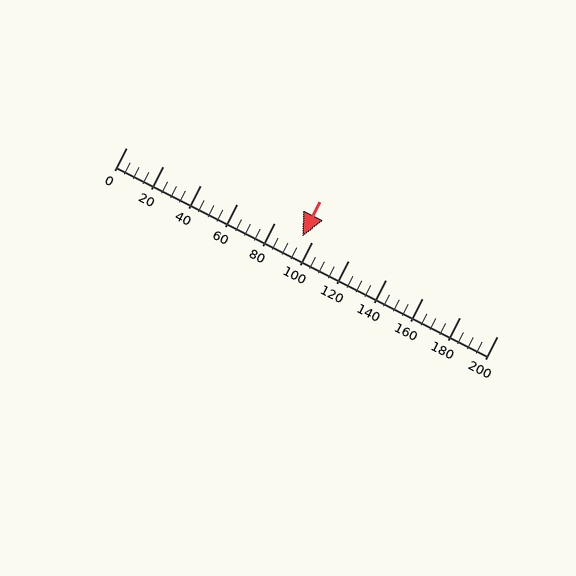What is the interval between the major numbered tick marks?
The major tick marks are spaced 20 units apart.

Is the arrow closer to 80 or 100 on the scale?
The arrow is closer to 100.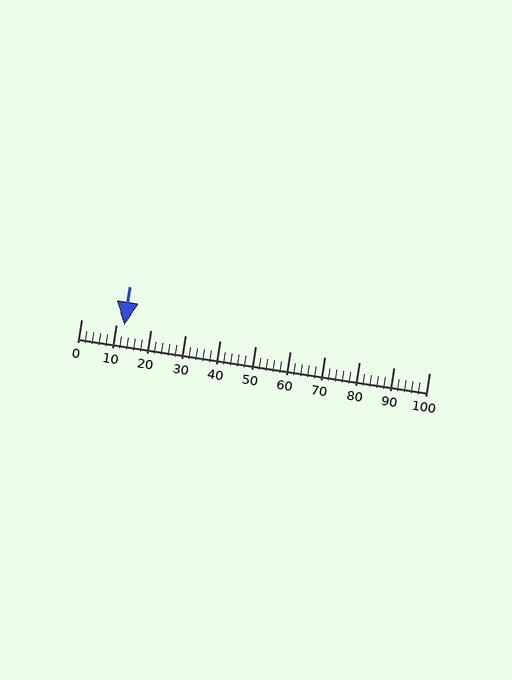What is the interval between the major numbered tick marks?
The major tick marks are spaced 10 units apart.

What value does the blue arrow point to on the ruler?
The blue arrow points to approximately 12.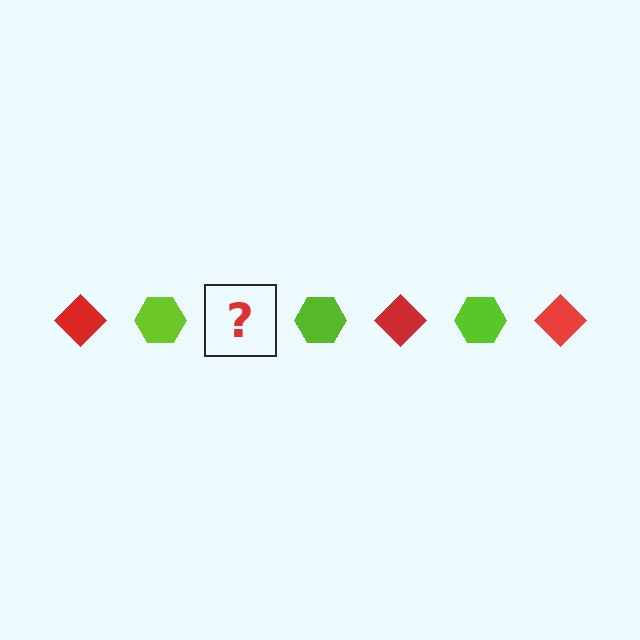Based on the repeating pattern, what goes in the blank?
The blank should be a red diamond.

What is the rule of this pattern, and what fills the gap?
The rule is that the pattern alternates between red diamond and lime hexagon. The gap should be filled with a red diamond.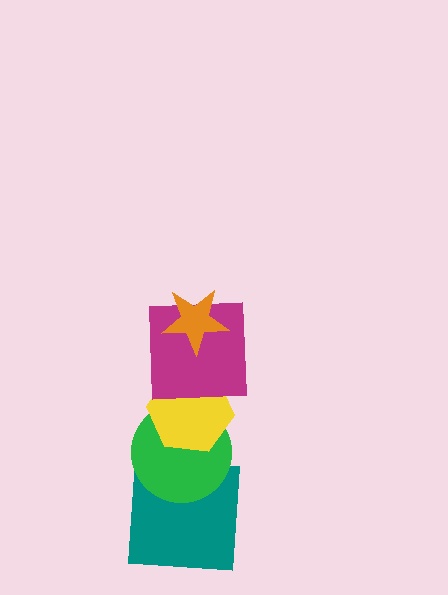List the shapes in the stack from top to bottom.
From top to bottom: the orange star, the magenta square, the yellow hexagon, the green circle, the teal square.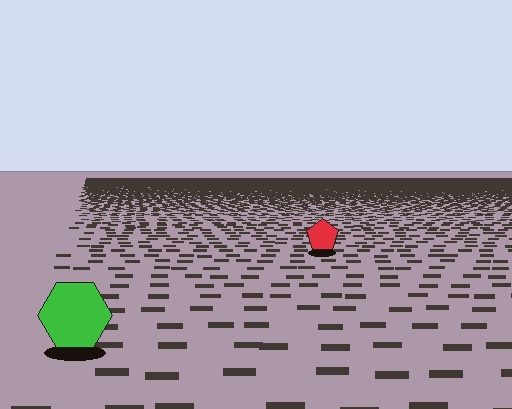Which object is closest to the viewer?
The green hexagon is closest. The texture marks near it are larger and more spread out.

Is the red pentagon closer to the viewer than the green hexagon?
No. The green hexagon is closer — you can tell from the texture gradient: the ground texture is coarser near it.